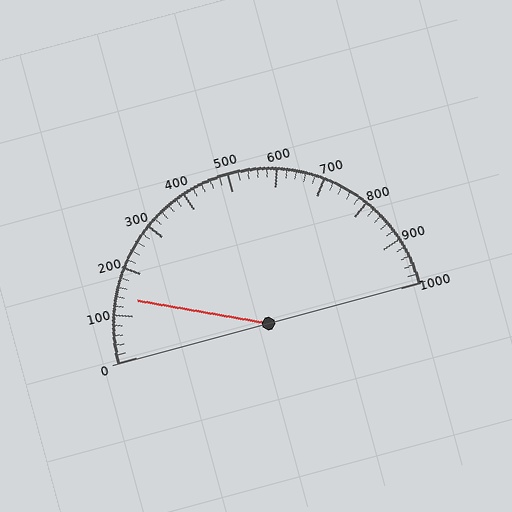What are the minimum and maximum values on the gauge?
The gauge ranges from 0 to 1000.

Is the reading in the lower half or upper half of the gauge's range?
The reading is in the lower half of the range (0 to 1000).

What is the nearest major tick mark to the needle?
The nearest major tick mark is 100.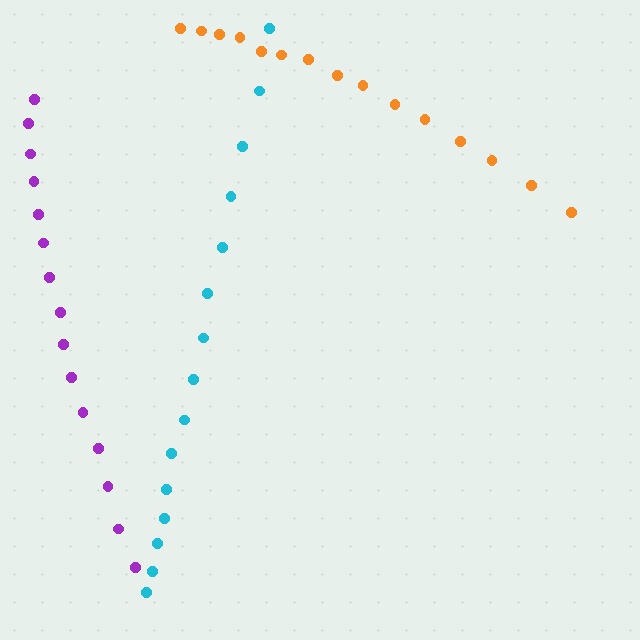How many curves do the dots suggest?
There are 3 distinct paths.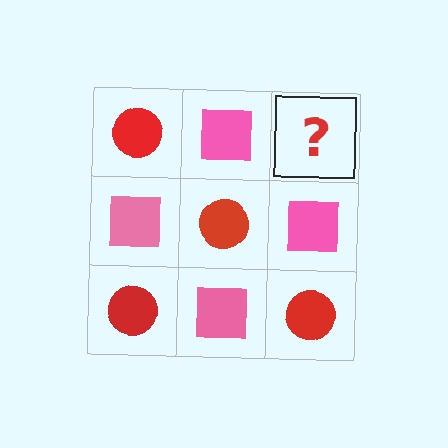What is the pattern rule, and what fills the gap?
The rule is that it alternates red circle and pink square in a checkerboard pattern. The gap should be filled with a red circle.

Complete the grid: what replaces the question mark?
The question mark should be replaced with a red circle.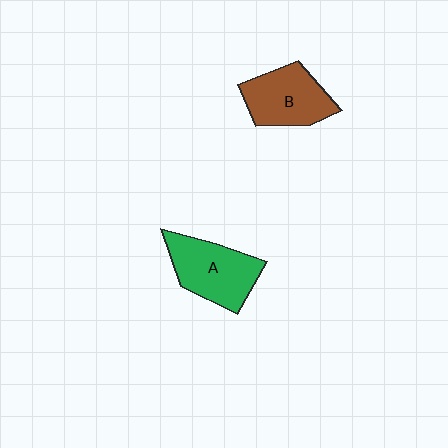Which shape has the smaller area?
Shape B (brown).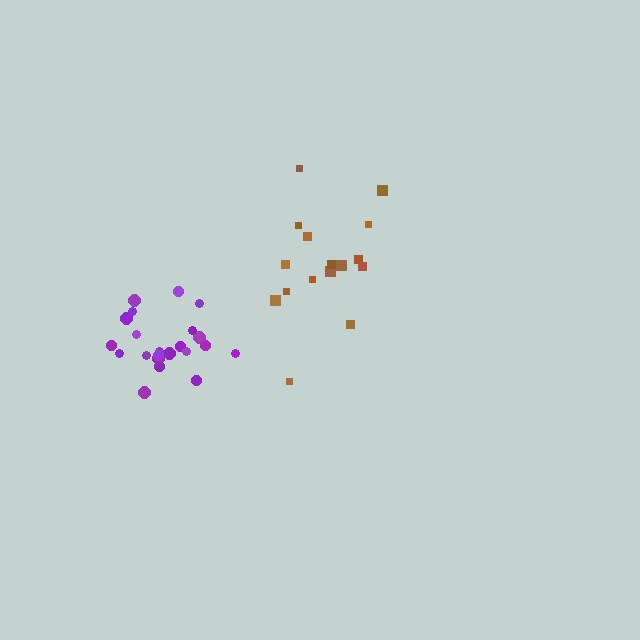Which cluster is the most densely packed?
Purple.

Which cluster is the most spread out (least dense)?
Brown.